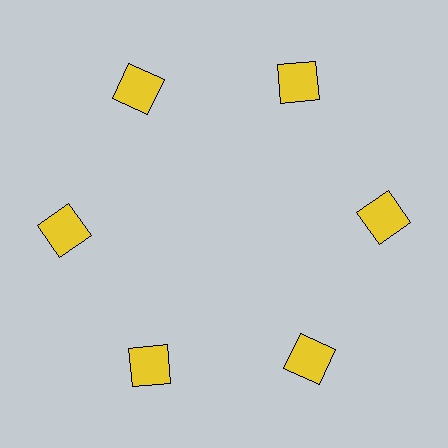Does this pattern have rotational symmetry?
Yes, this pattern has 6-fold rotational symmetry. It looks the same after rotating 60 degrees around the center.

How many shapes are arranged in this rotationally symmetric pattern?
There are 6 shapes, arranged in 6 groups of 1.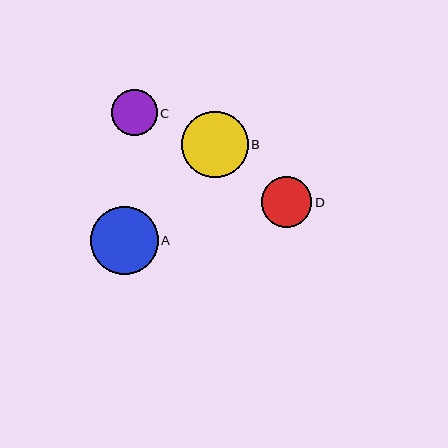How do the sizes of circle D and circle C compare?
Circle D and circle C are approximately the same size.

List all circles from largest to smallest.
From largest to smallest: A, B, D, C.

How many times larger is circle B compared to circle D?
Circle B is approximately 1.3 times the size of circle D.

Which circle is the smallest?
Circle C is the smallest with a size of approximately 46 pixels.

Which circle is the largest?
Circle A is the largest with a size of approximately 68 pixels.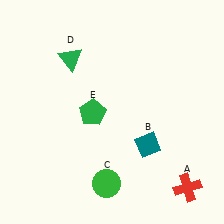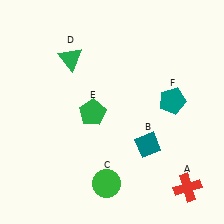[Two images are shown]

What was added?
A teal pentagon (F) was added in Image 2.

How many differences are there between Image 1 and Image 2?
There is 1 difference between the two images.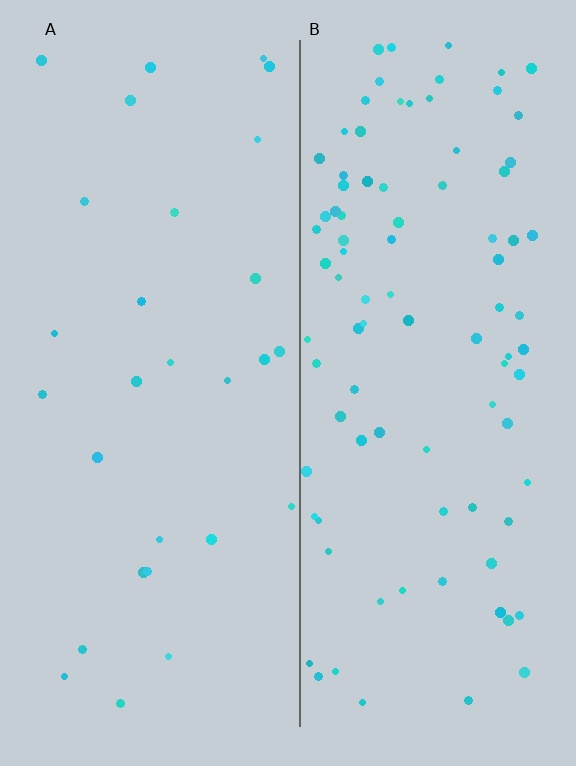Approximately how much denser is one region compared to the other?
Approximately 3.3× — region B over region A.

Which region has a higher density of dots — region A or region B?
B (the right).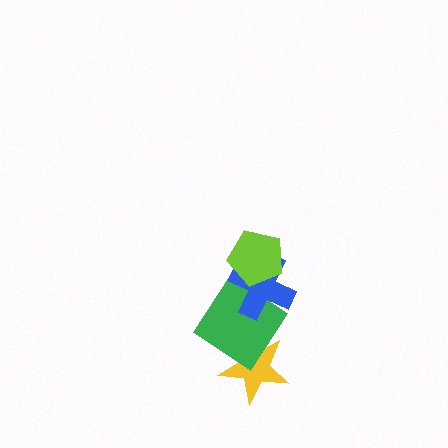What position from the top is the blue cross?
The blue cross is 2nd from the top.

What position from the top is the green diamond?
The green diamond is 3rd from the top.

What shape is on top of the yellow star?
The green diamond is on top of the yellow star.